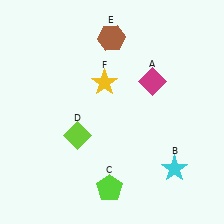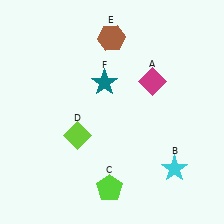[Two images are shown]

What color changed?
The star (F) changed from yellow in Image 1 to teal in Image 2.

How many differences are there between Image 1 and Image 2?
There is 1 difference between the two images.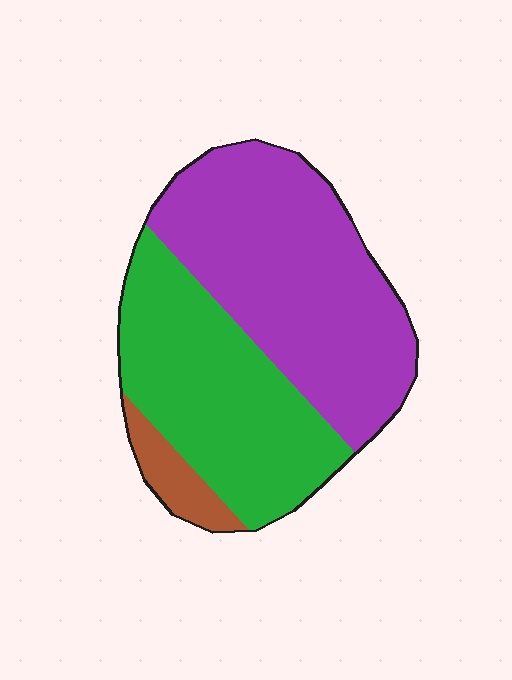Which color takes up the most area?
Purple, at roughly 50%.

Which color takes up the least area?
Brown, at roughly 5%.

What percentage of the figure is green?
Green covers roughly 40% of the figure.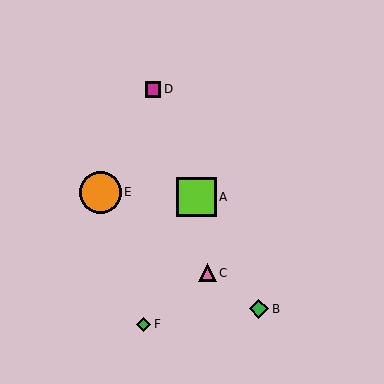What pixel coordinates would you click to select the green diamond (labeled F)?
Click at (143, 324) to select the green diamond F.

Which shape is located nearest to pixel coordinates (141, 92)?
The magenta square (labeled D) at (153, 89) is nearest to that location.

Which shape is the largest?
The orange circle (labeled E) is the largest.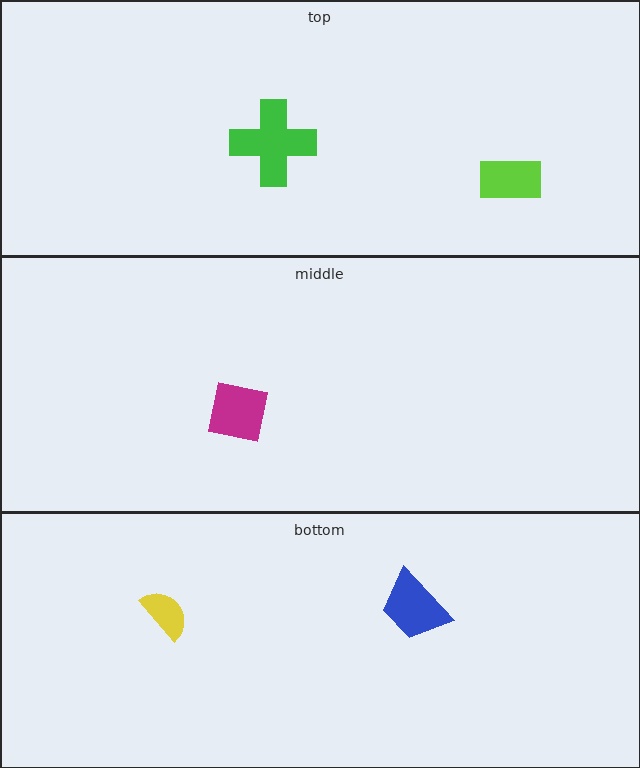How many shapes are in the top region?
2.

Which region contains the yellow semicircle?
The bottom region.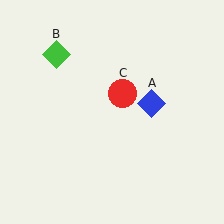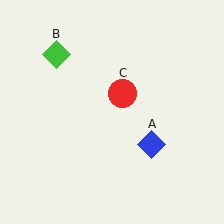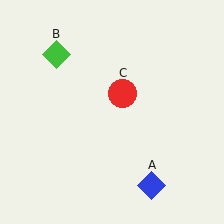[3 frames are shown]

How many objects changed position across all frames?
1 object changed position: blue diamond (object A).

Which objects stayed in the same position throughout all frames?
Green diamond (object B) and red circle (object C) remained stationary.